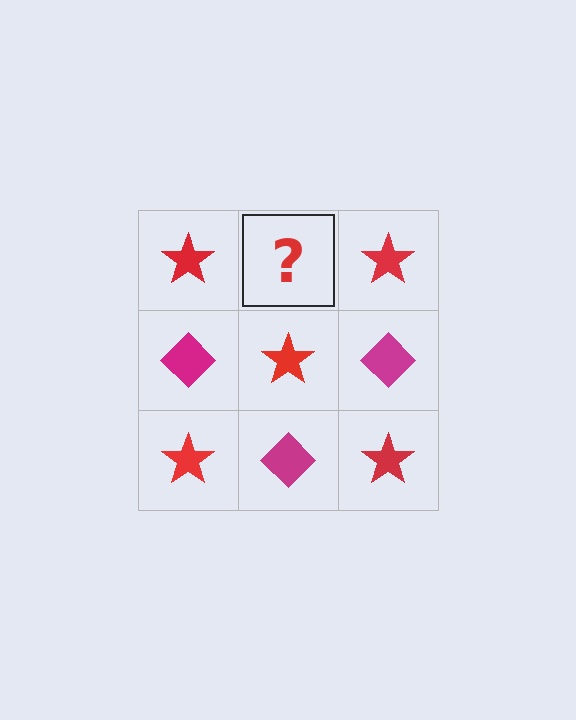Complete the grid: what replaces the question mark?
The question mark should be replaced with a magenta diamond.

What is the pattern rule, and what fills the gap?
The rule is that it alternates red star and magenta diamond in a checkerboard pattern. The gap should be filled with a magenta diamond.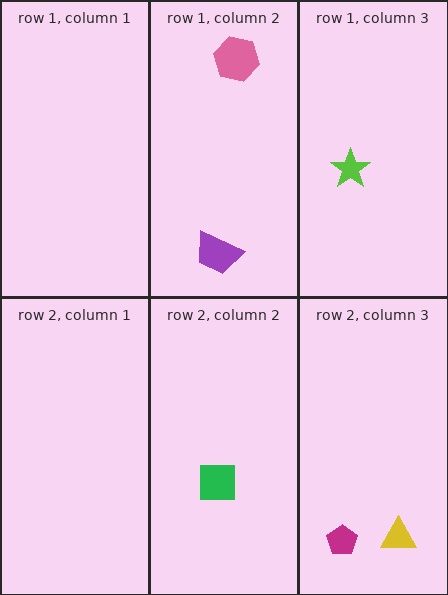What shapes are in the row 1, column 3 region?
The lime star.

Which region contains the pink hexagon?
The row 1, column 2 region.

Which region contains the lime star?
The row 1, column 3 region.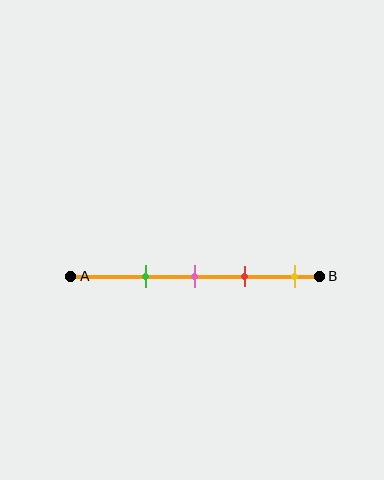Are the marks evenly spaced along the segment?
Yes, the marks are approximately evenly spaced.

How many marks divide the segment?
There are 4 marks dividing the segment.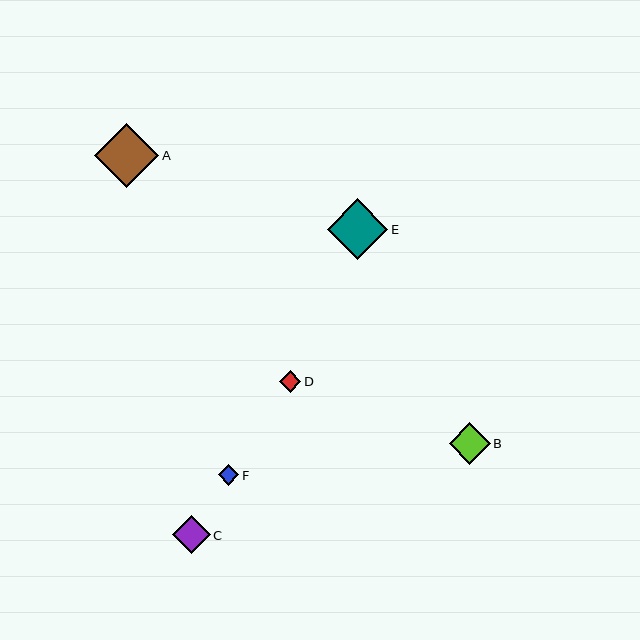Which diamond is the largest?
Diamond A is the largest with a size of approximately 64 pixels.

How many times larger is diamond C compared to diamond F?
Diamond C is approximately 1.9 times the size of diamond F.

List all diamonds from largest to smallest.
From largest to smallest: A, E, B, C, D, F.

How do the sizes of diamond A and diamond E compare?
Diamond A and diamond E are approximately the same size.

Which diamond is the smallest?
Diamond F is the smallest with a size of approximately 20 pixels.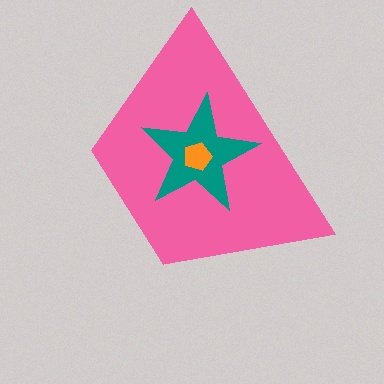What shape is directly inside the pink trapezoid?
The teal star.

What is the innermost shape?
The orange pentagon.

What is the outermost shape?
The pink trapezoid.